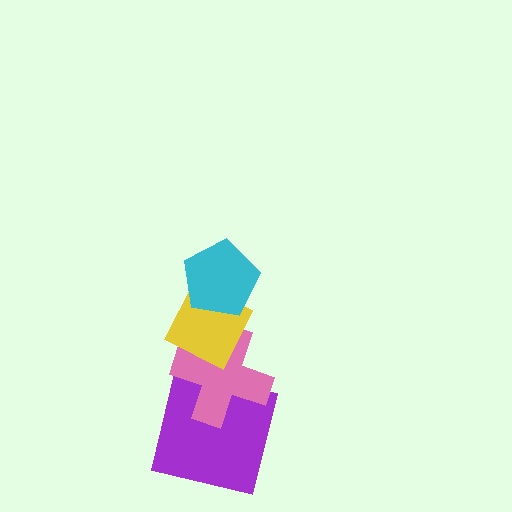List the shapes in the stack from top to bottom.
From top to bottom: the cyan pentagon, the yellow diamond, the pink cross, the purple square.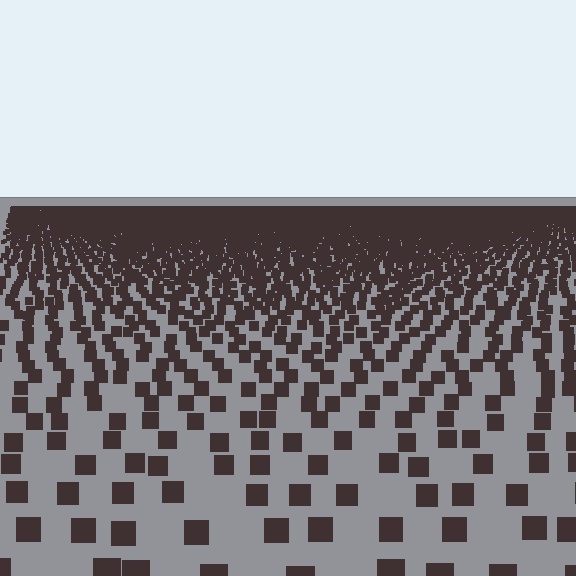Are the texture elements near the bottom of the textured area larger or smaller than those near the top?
Larger. Near the bottom, elements are closer to the viewer and appear at a bigger on-screen size.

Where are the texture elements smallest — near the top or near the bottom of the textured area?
Near the top.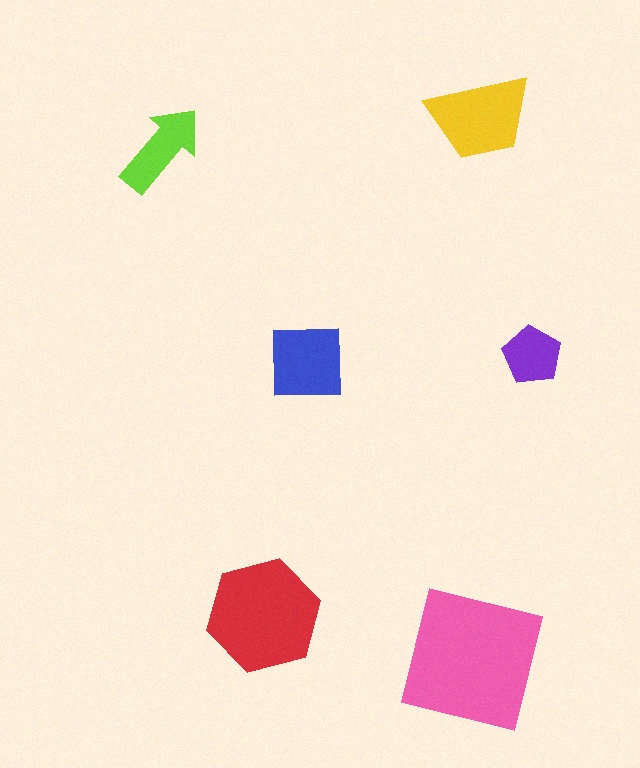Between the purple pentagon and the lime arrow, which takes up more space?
The lime arrow.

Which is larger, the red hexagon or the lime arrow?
The red hexagon.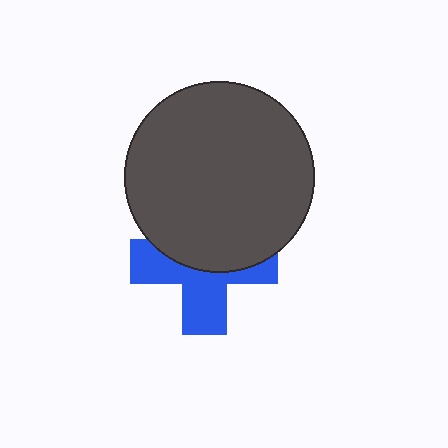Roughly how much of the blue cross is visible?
About half of it is visible (roughly 50%).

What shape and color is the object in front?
The object in front is a dark gray circle.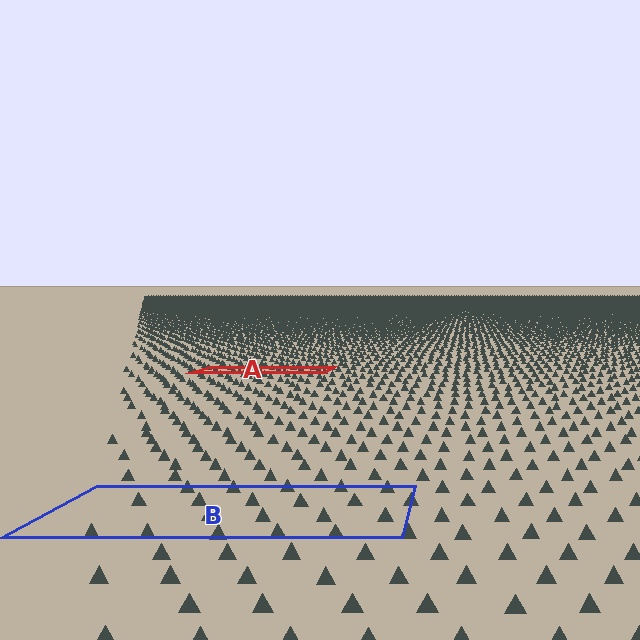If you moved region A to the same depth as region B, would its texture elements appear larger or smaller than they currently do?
They would appear larger. At a closer depth, the same texture elements are projected at a bigger on-screen size.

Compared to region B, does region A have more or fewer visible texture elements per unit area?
Region A has more texture elements per unit area — they are packed more densely because it is farther away.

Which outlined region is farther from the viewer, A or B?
Region A is farther from the viewer — the texture elements inside it appear smaller and more densely packed.